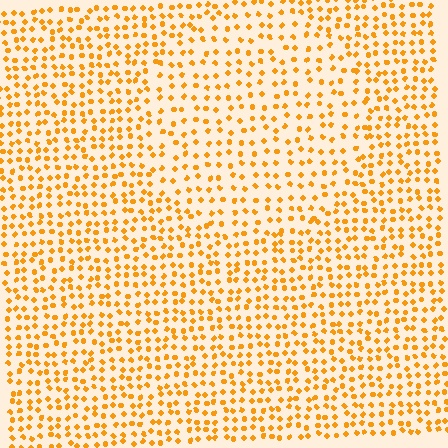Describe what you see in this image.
The image contains small orange elements arranged at two different densities. A circle-shaped region is visible where the elements are less densely packed than the surrounding area.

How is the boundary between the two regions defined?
The boundary is defined by a change in element density (approximately 1.5x ratio). All elements are the same color, size, and shape.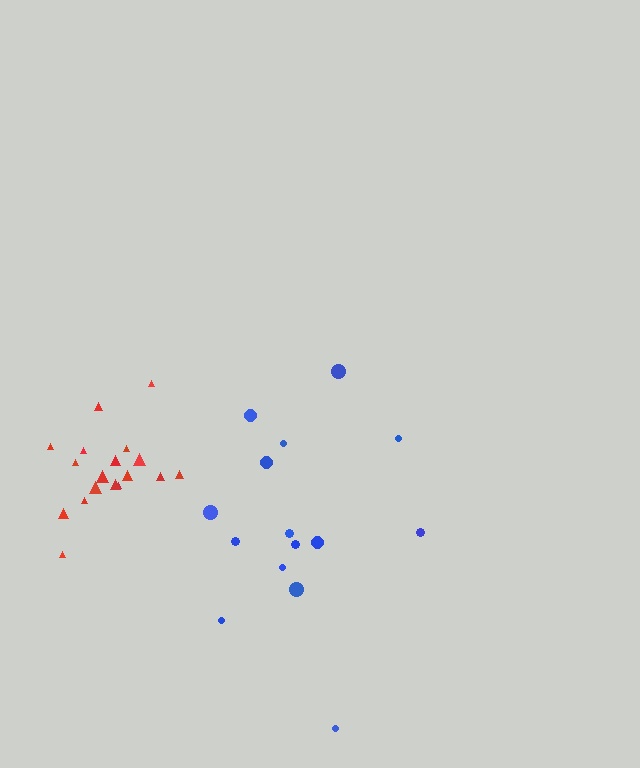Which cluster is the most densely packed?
Red.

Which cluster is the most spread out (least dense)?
Blue.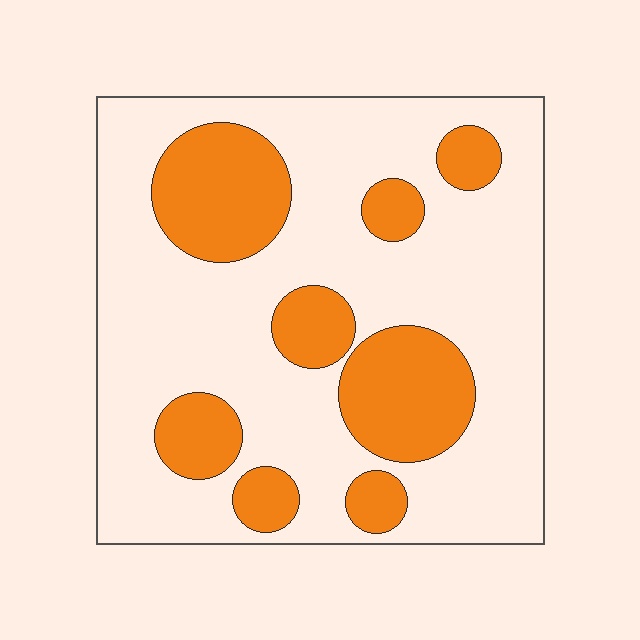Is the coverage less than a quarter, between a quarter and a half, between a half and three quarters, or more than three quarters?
Between a quarter and a half.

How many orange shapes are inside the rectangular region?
8.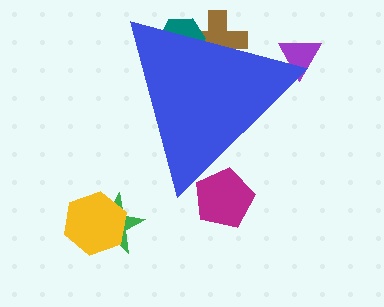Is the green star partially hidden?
No, the green star is fully visible.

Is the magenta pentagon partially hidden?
Yes, the magenta pentagon is partially hidden behind the blue triangle.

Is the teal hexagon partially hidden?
Yes, the teal hexagon is partially hidden behind the blue triangle.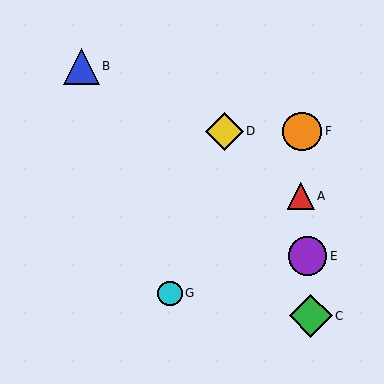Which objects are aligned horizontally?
Objects D, F are aligned horizontally.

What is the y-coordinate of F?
Object F is at y≈131.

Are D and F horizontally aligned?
Yes, both are at y≈131.